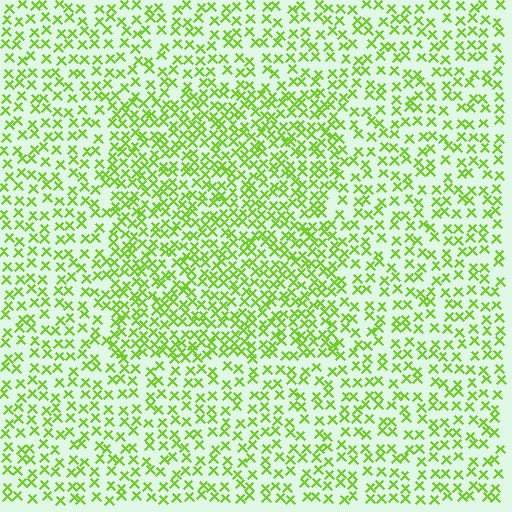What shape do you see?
I see a rectangle.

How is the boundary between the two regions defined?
The boundary is defined by a change in element density (approximately 1.7x ratio). All elements are the same color, size, and shape.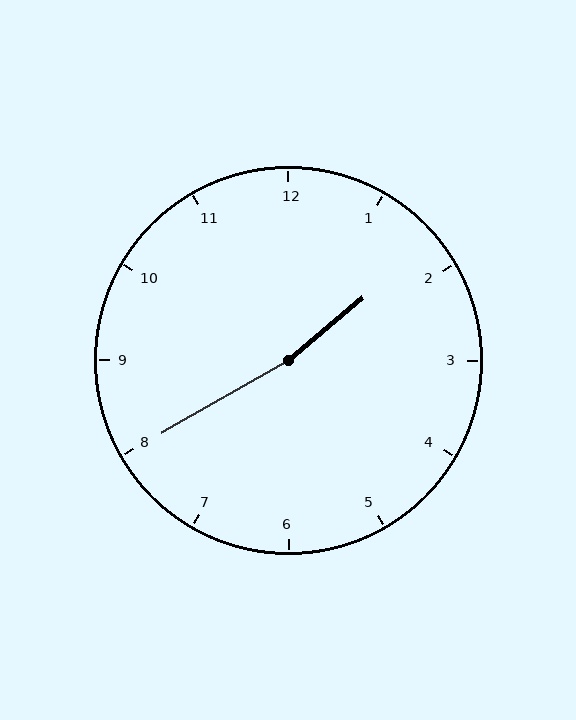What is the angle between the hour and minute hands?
Approximately 170 degrees.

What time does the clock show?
1:40.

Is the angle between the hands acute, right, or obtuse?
It is obtuse.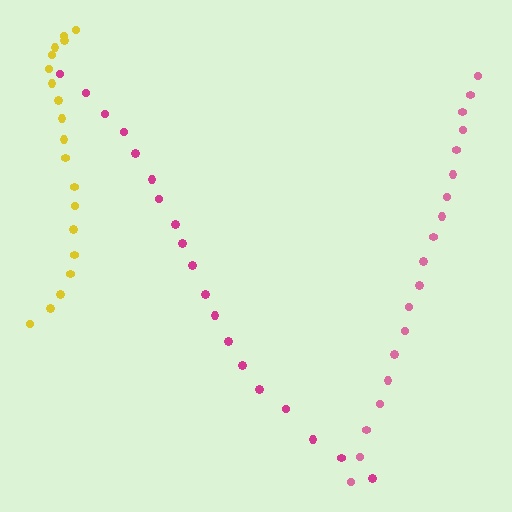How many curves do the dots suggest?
There are 3 distinct paths.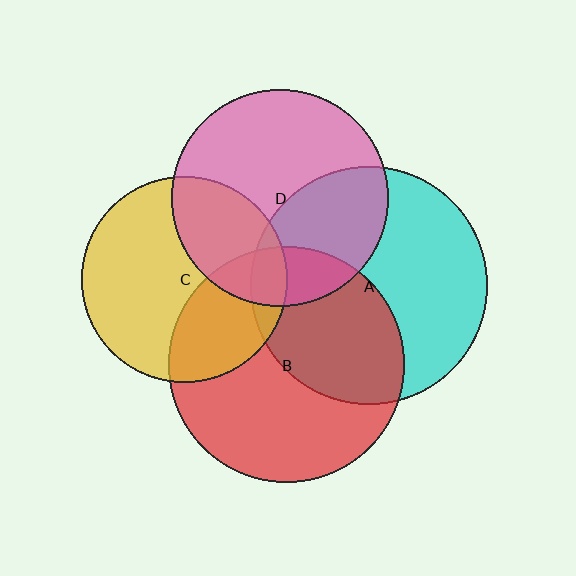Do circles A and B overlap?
Yes.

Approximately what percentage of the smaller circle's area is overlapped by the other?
Approximately 40%.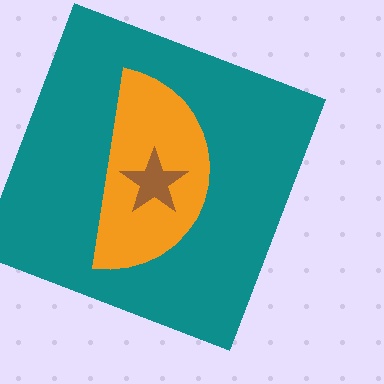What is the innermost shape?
The brown star.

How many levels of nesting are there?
3.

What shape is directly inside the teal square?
The orange semicircle.